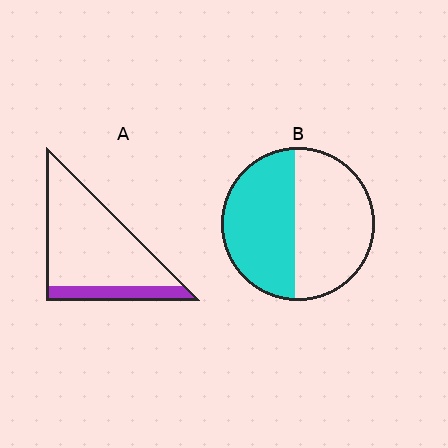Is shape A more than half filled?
No.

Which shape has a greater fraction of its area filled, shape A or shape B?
Shape B.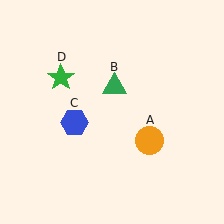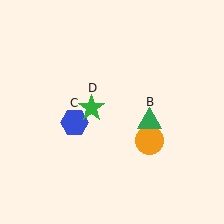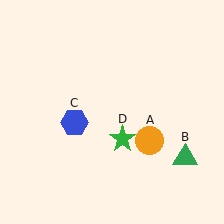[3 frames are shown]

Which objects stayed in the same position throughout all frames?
Orange circle (object A) and blue hexagon (object C) remained stationary.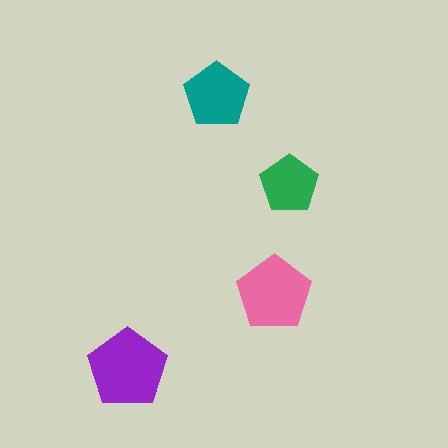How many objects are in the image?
There are 4 objects in the image.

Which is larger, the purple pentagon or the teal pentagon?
The purple one.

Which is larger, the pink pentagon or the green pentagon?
The pink one.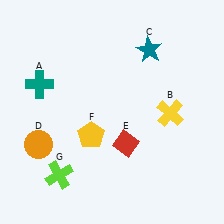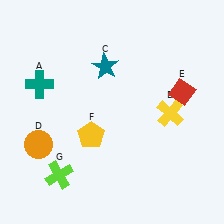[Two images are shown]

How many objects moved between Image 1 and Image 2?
2 objects moved between the two images.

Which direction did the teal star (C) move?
The teal star (C) moved left.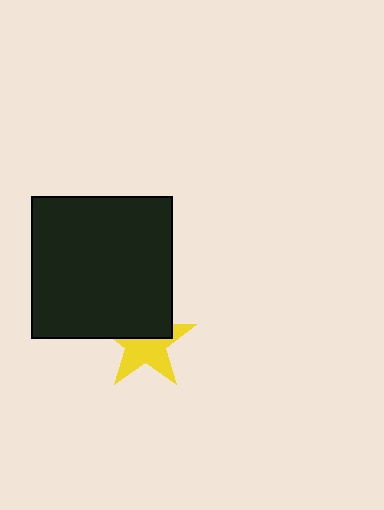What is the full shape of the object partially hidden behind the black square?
The partially hidden object is a yellow star.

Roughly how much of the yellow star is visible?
About half of it is visible (roughly 55%).